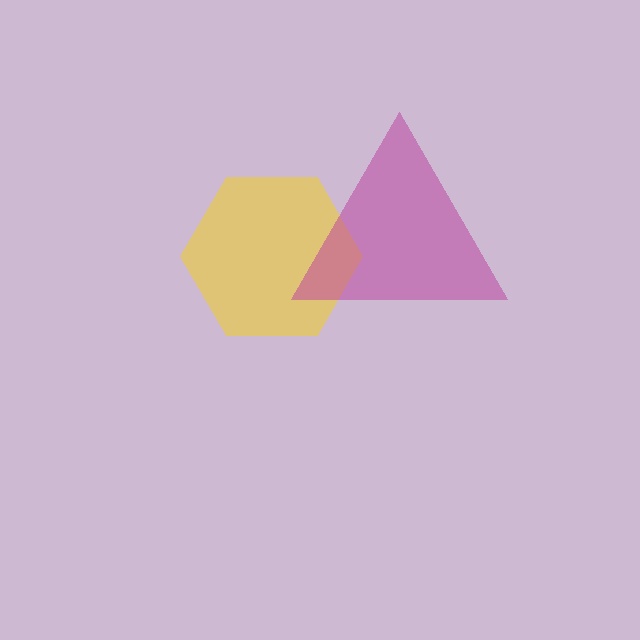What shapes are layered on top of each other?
The layered shapes are: a yellow hexagon, a magenta triangle.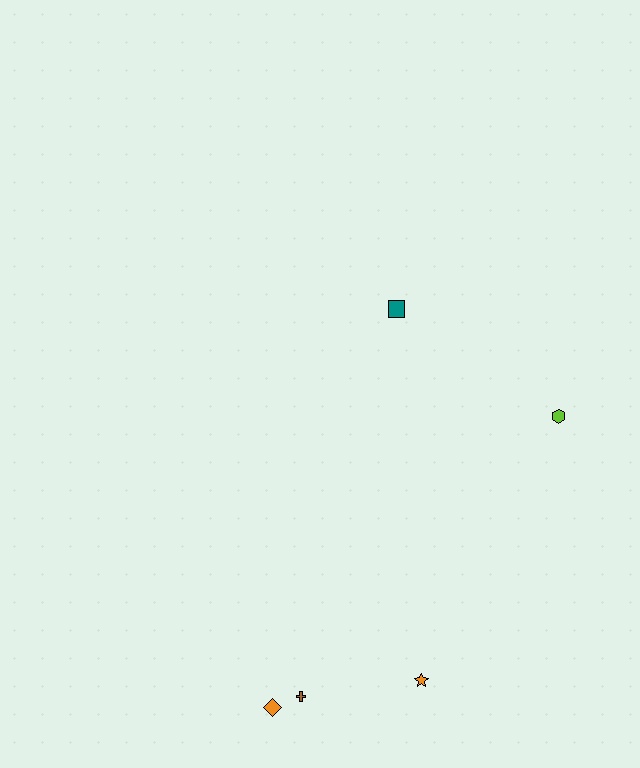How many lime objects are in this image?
There is 1 lime object.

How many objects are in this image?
There are 5 objects.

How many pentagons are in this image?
There are no pentagons.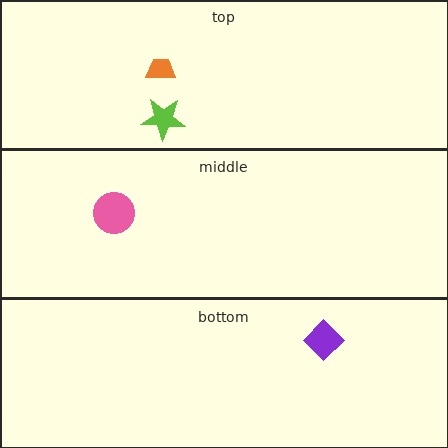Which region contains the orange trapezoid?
The top region.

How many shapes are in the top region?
2.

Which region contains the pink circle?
The middle region.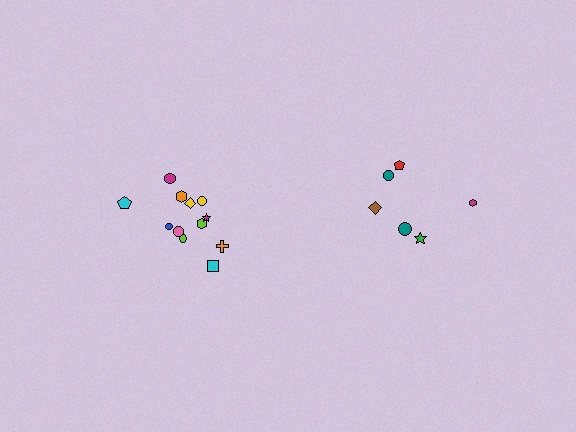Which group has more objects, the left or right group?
The left group.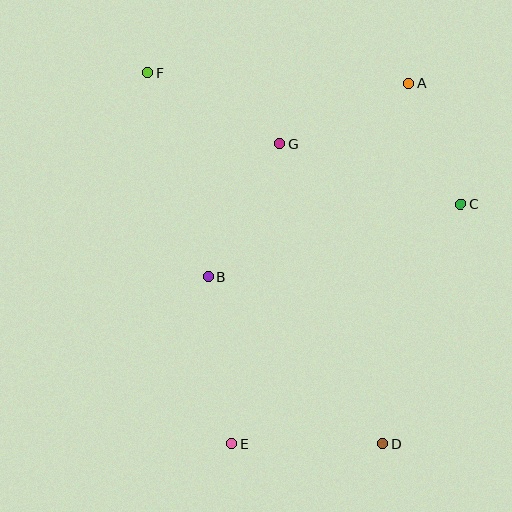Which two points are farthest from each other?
Points D and F are farthest from each other.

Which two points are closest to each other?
Points A and C are closest to each other.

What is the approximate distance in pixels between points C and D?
The distance between C and D is approximately 251 pixels.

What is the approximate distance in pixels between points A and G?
The distance between A and G is approximately 142 pixels.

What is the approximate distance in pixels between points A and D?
The distance between A and D is approximately 362 pixels.